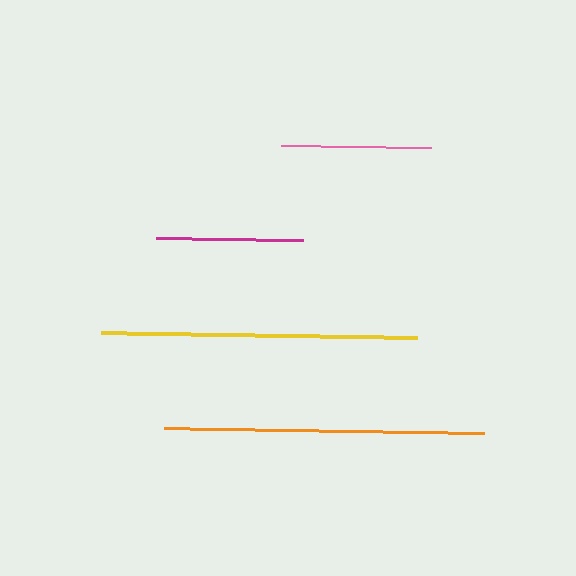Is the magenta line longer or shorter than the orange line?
The orange line is longer than the magenta line.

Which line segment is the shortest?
The magenta line is the shortest at approximately 147 pixels.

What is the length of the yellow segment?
The yellow segment is approximately 316 pixels long.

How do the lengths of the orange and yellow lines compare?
The orange and yellow lines are approximately the same length.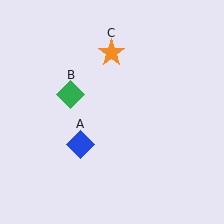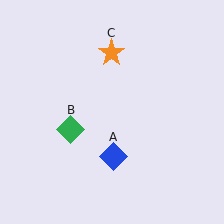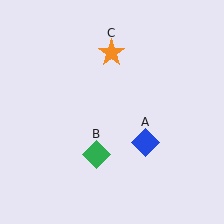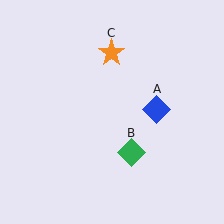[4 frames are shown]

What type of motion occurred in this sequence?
The blue diamond (object A), green diamond (object B) rotated counterclockwise around the center of the scene.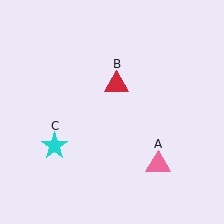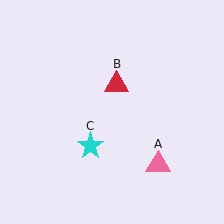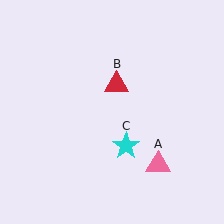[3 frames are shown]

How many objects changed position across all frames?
1 object changed position: cyan star (object C).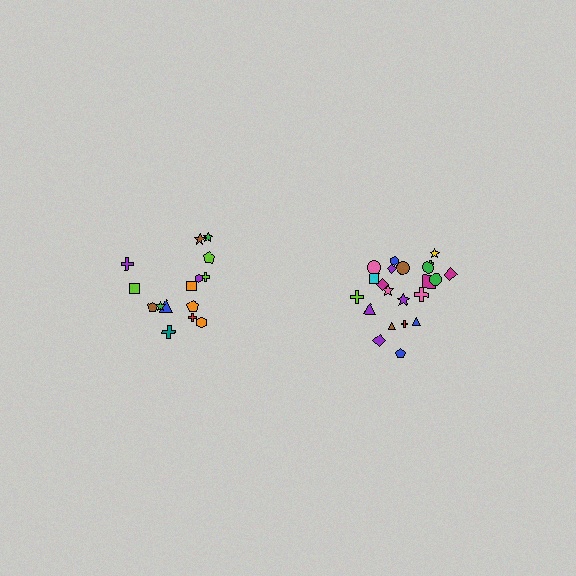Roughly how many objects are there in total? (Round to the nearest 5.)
Roughly 35 objects in total.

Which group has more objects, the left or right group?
The right group.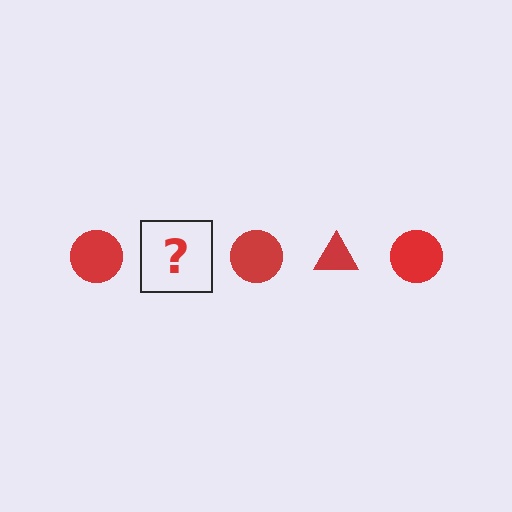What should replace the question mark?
The question mark should be replaced with a red triangle.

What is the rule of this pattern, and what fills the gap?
The rule is that the pattern cycles through circle, triangle shapes in red. The gap should be filled with a red triangle.